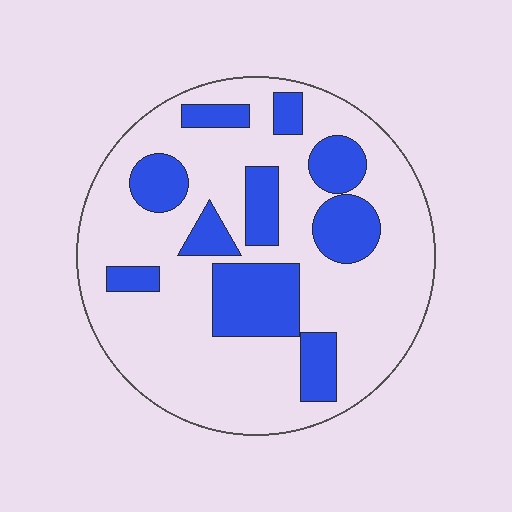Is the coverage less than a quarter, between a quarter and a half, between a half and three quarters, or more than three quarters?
Between a quarter and a half.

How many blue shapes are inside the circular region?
10.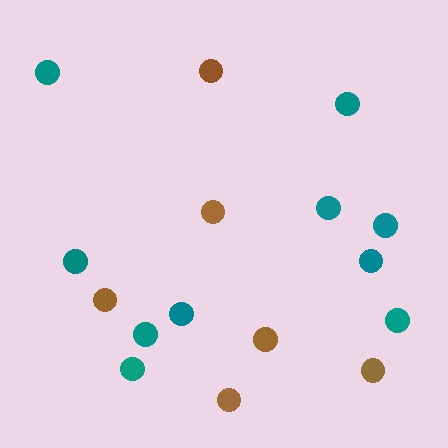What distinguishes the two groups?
There are 2 groups: one group of brown circles (6) and one group of teal circles (10).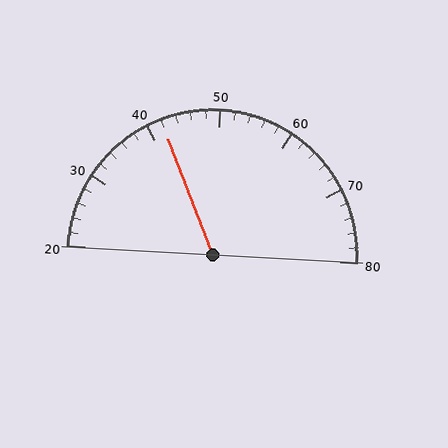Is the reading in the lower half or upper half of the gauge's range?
The reading is in the lower half of the range (20 to 80).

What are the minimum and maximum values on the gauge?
The gauge ranges from 20 to 80.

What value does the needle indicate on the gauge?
The needle indicates approximately 42.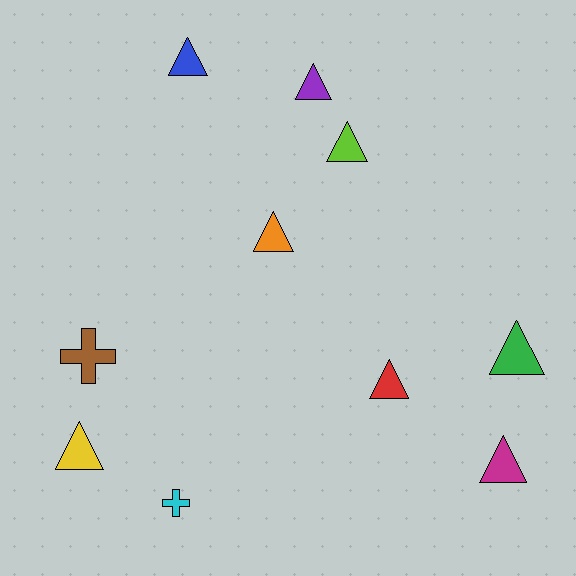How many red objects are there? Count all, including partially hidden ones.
There is 1 red object.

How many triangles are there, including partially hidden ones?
There are 8 triangles.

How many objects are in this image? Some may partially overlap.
There are 10 objects.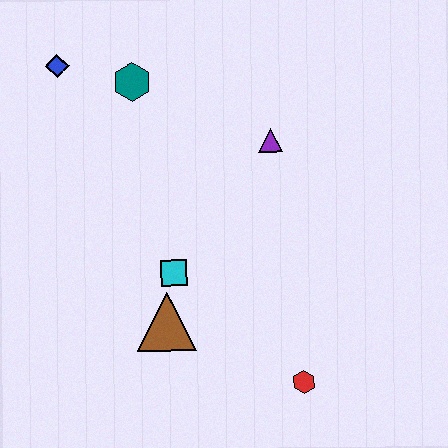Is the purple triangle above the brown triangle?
Yes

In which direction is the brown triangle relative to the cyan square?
The brown triangle is below the cyan square.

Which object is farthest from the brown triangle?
The blue diamond is farthest from the brown triangle.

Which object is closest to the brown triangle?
The cyan square is closest to the brown triangle.